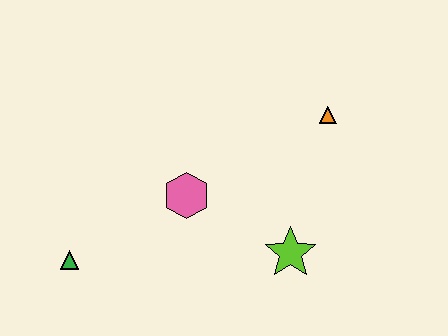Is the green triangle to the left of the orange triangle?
Yes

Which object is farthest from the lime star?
The green triangle is farthest from the lime star.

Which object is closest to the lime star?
The pink hexagon is closest to the lime star.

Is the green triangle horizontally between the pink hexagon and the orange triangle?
No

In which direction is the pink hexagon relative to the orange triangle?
The pink hexagon is to the left of the orange triangle.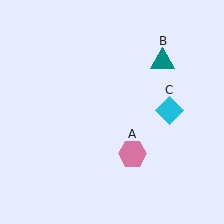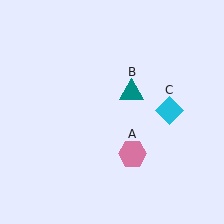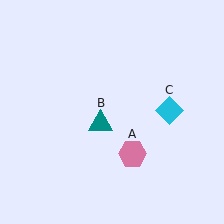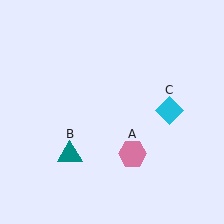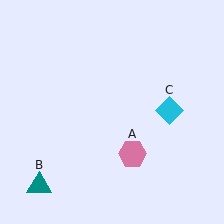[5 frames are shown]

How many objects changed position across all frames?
1 object changed position: teal triangle (object B).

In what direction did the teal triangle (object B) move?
The teal triangle (object B) moved down and to the left.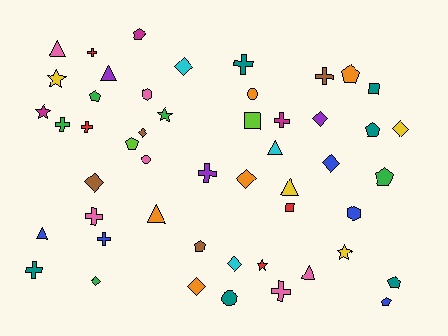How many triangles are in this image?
There are 7 triangles.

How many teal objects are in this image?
There are 6 teal objects.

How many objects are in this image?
There are 50 objects.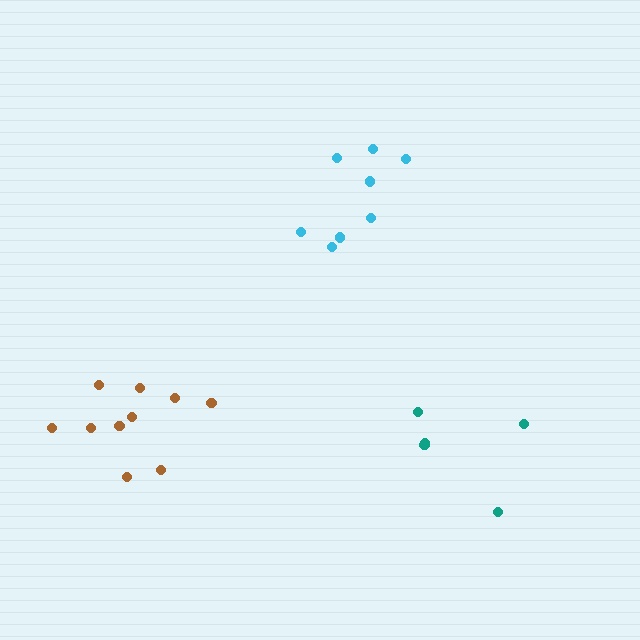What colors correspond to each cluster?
The clusters are colored: cyan, brown, teal.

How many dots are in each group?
Group 1: 8 dots, Group 2: 10 dots, Group 3: 5 dots (23 total).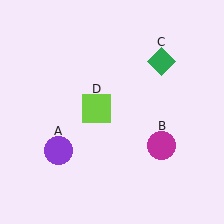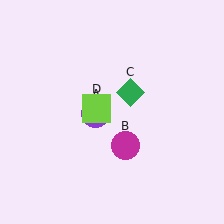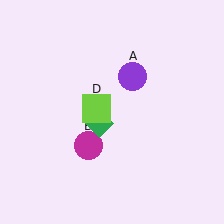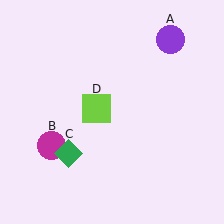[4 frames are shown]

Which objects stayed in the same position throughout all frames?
Lime square (object D) remained stationary.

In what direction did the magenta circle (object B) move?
The magenta circle (object B) moved left.